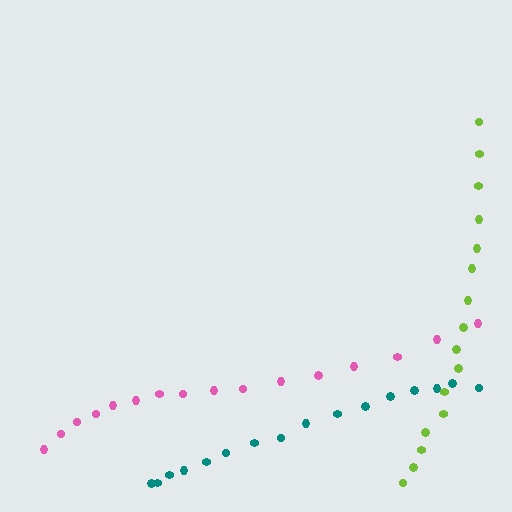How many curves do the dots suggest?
There are 3 distinct paths.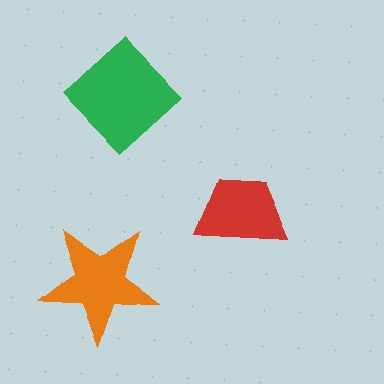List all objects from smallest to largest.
The red trapezoid, the orange star, the green diamond.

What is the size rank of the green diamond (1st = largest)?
1st.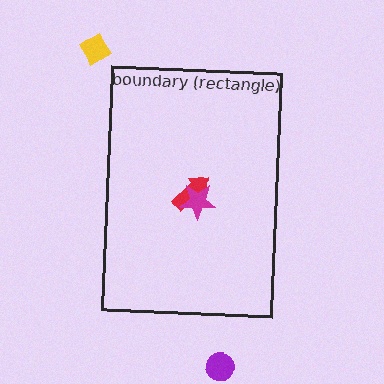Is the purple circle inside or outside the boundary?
Outside.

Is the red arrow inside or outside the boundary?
Inside.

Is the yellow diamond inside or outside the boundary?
Outside.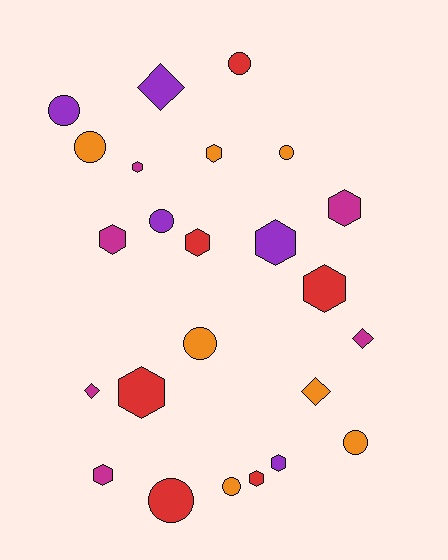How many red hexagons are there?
There are 4 red hexagons.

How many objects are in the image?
There are 24 objects.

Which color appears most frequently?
Orange, with 7 objects.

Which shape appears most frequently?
Hexagon, with 11 objects.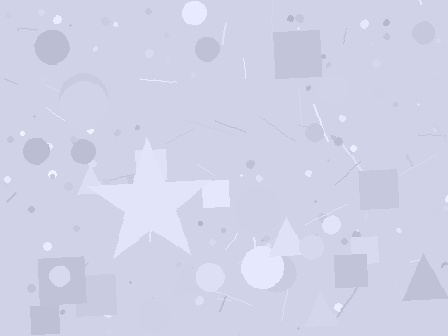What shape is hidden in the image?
A star is hidden in the image.